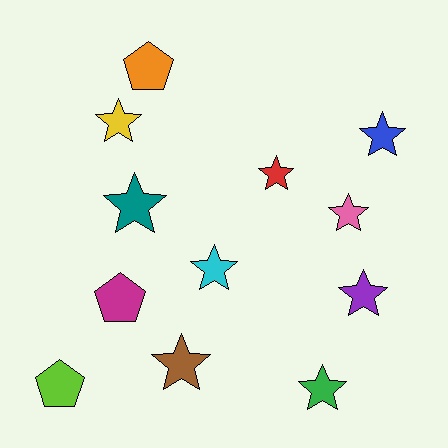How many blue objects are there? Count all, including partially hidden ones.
There is 1 blue object.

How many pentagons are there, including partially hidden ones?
There are 3 pentagons.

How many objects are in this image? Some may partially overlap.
There are 12 objects.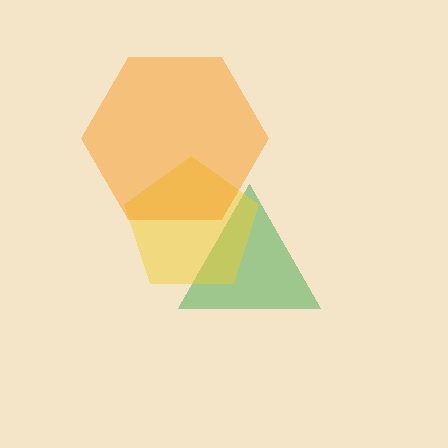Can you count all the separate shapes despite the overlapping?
Yes, there are 3 separate shapes.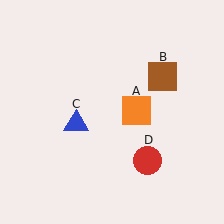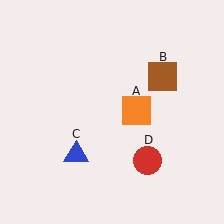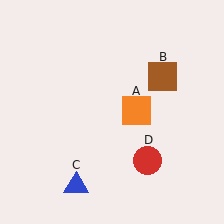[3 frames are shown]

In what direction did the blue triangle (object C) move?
The blue triangle (object C) moved down.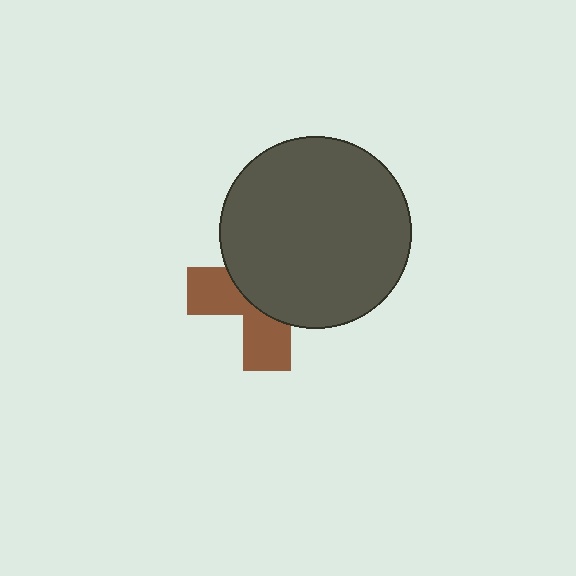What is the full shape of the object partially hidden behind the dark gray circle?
The partially hidden object is a brown cross.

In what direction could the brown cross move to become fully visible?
The brown cross could move toward the lower-left. That would shift it out from behind the dark gray circle entirely.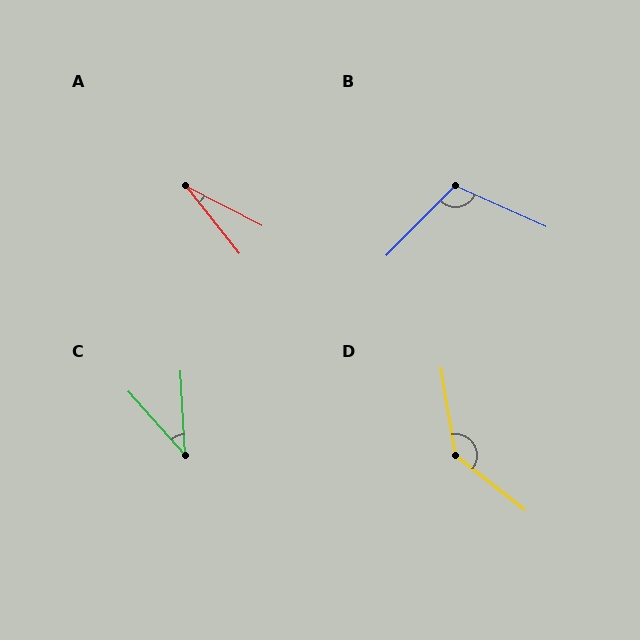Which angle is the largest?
D, at approximately 137 degrees.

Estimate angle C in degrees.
Approximately 39 degrees.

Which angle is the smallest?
A, at approximately 24 degrees.